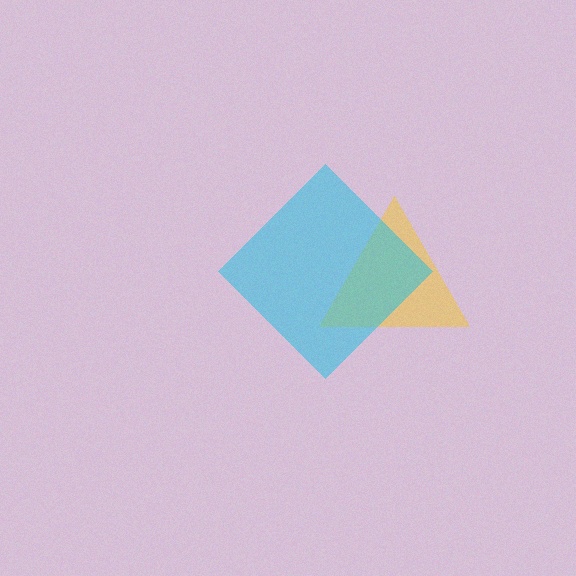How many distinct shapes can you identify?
There are 2 distinct shapes: a yellow triangle, a cyan diamond.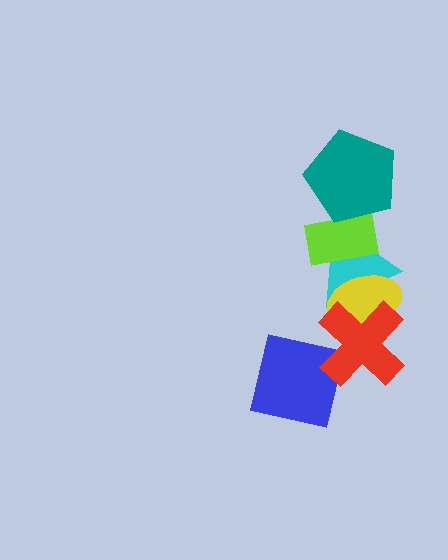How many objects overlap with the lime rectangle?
2 objects overlap with the lime rectangle.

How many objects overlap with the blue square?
1 object overlaps with the blue square.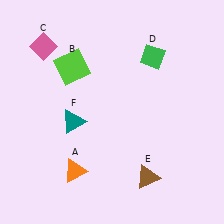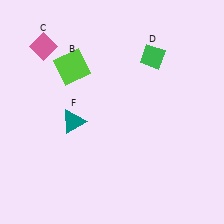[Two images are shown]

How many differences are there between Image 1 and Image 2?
There are 2 differences between the two images.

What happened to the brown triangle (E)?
The brown triangle (E) was removed in Image 2. It was in the bottom-right area of Image 1.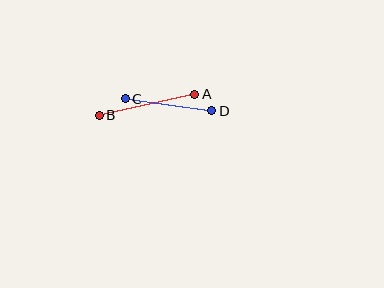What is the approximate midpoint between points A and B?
The midpoint is at approximately (147, 105) pixels.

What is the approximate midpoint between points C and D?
The midpoint is at approximately (168, 105) pixels.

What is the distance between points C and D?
The distance is approximately 87 pixels.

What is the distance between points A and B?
The distance is approximately 98 pixels.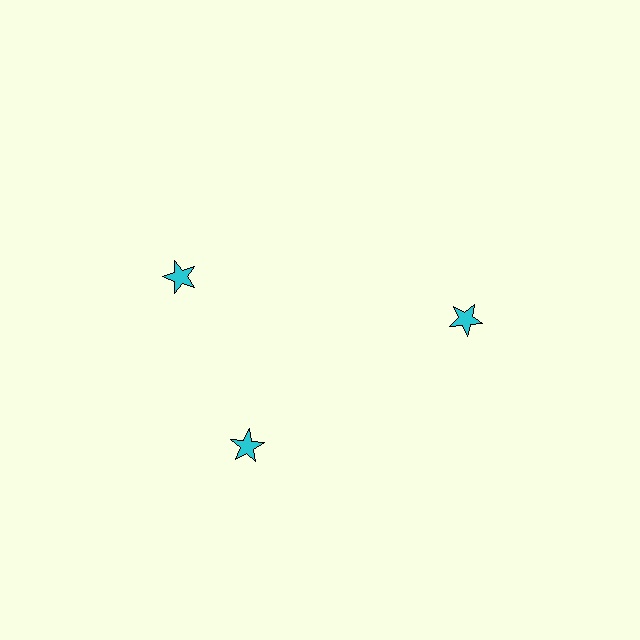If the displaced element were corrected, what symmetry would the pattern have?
It would have 3-fold rotational symmetry — the pattern would map onto itself every 120 degrees.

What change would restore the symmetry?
The symmetry would be restored by rotating it back into even spacing with its neighbors so that all 3 stars sit at equal angles and equal distance from the center.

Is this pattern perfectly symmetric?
No. The 3 cyan stars are arranged in a ring, but one element near the 11 o'clock position is rotated out of alignment along the ring, breaking the 3-fold rotational symmetry.